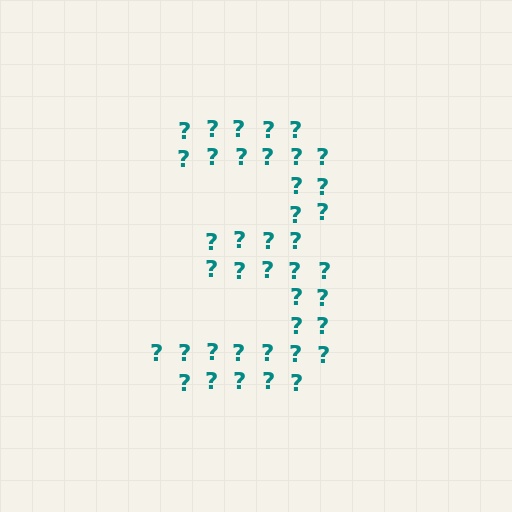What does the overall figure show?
The overall figure shows the digit 3.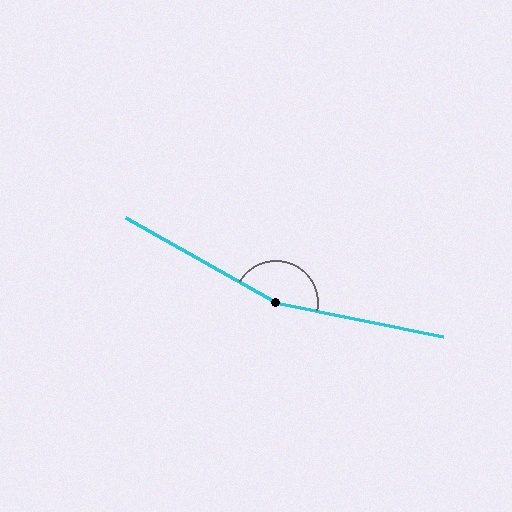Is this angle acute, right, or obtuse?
It is obtuse.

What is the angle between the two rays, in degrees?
Approximately 162 degrees.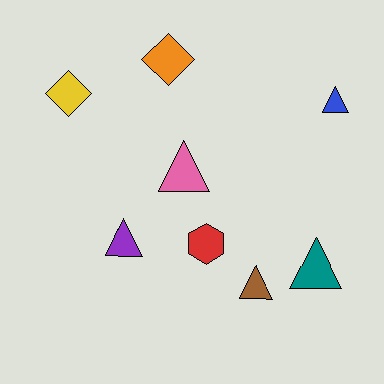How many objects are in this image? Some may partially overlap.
There are 8 objects.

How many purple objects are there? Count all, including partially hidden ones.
There is 1 purple object.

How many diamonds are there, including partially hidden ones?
There are 2 diamonds.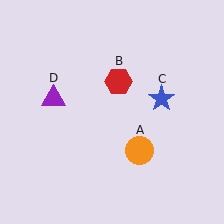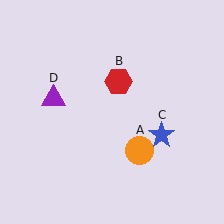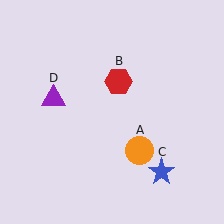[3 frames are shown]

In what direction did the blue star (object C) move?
The blue star (object C) moved down.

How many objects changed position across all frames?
1 object changed position: blue star (object C).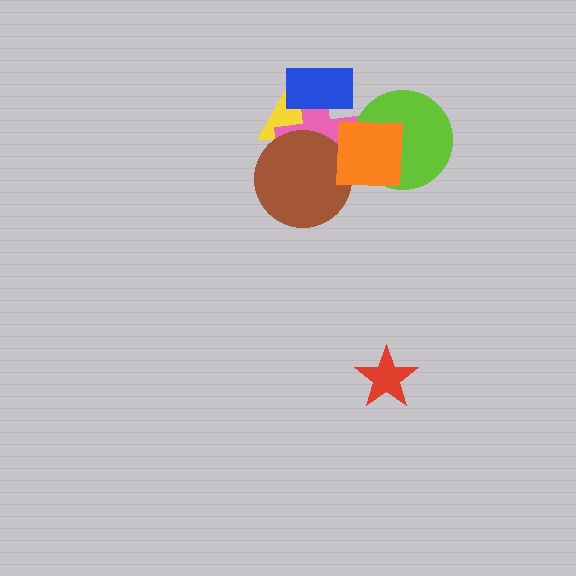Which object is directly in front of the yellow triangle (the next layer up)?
The pink cross is directly in front of the yellow triangle.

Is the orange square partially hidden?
No, no other shape covers it.